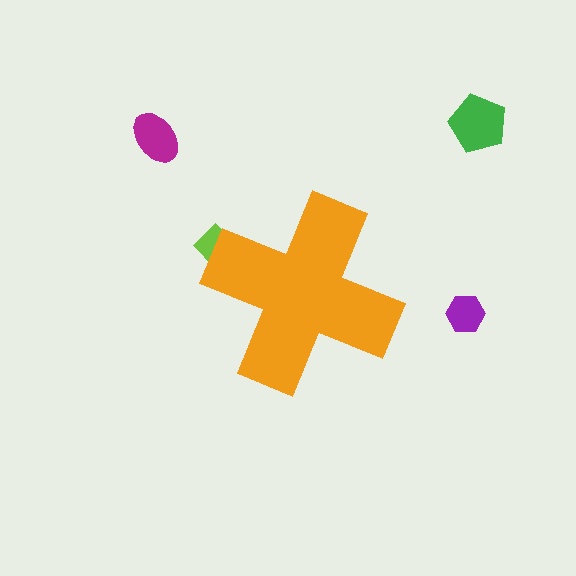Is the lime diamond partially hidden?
Yes, the lime diamond is partially hidden behind the orange cross.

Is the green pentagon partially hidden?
No, the green pentagon is fully visible.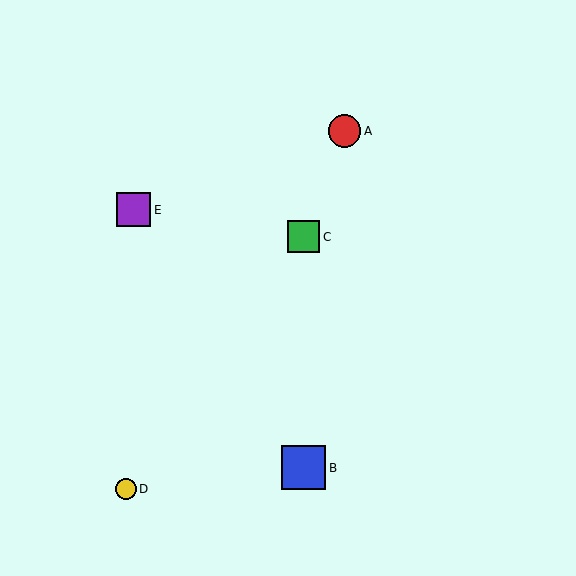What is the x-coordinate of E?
Object E is at x≈134.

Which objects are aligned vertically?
Objects B, C are aligned vertically.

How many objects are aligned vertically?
2 objects (B, C) are aligned vertically.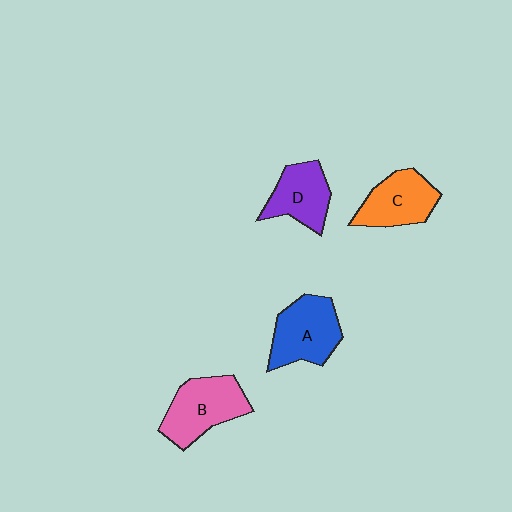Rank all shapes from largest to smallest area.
From largest to smallest: B (pink), A (blue), C (orange), D (purple).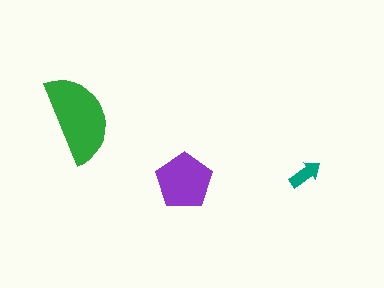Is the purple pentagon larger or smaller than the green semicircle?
Smaller.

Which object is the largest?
The green semicircle.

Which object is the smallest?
The teal arrow.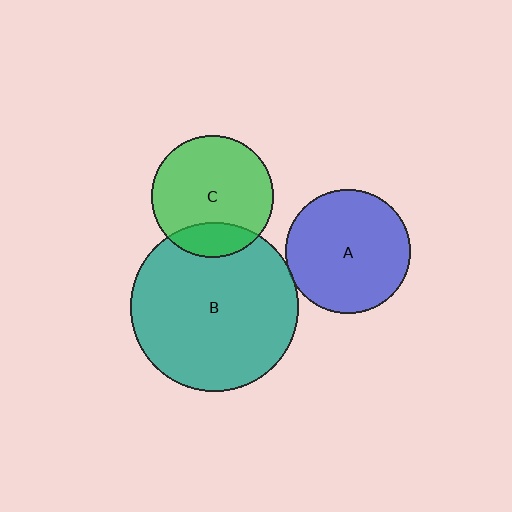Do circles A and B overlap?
Yes.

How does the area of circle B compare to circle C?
Approximately 1.9 times.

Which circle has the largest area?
Circle B (teal).